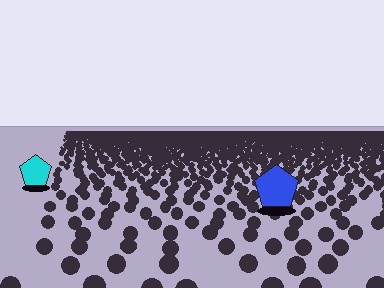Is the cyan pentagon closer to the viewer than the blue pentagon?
No. The blue pentagon is closer — you can tell from the texture gradient: the ground texture is coarser near it.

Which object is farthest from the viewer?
The cyan pentagon is farthest from the viewer. It appears smaller and the ground texture around it is denser.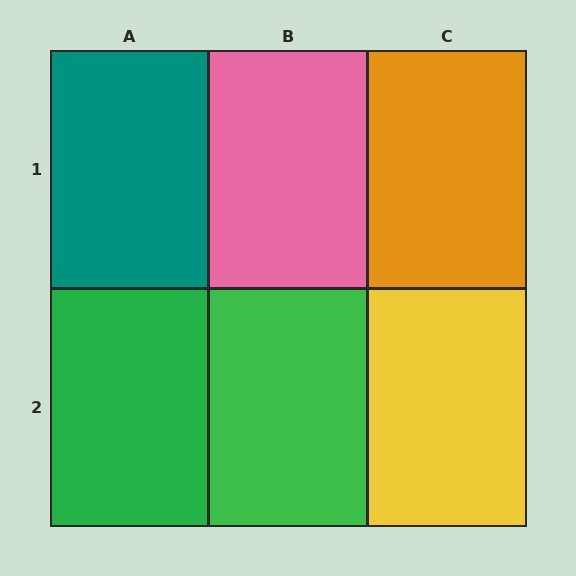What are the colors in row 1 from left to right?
Teal, pink, orange.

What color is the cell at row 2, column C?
Yellow.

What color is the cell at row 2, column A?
Green.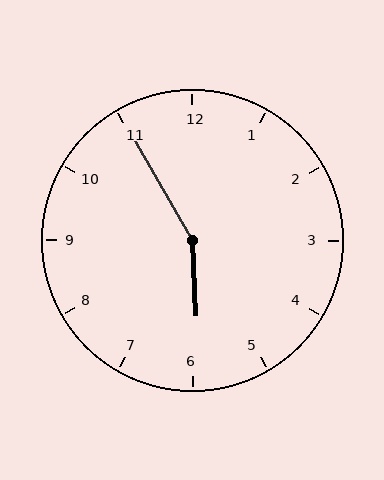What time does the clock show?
5:55.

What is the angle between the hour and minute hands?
Approximately 152 degrees.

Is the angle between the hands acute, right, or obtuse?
It is obtuse.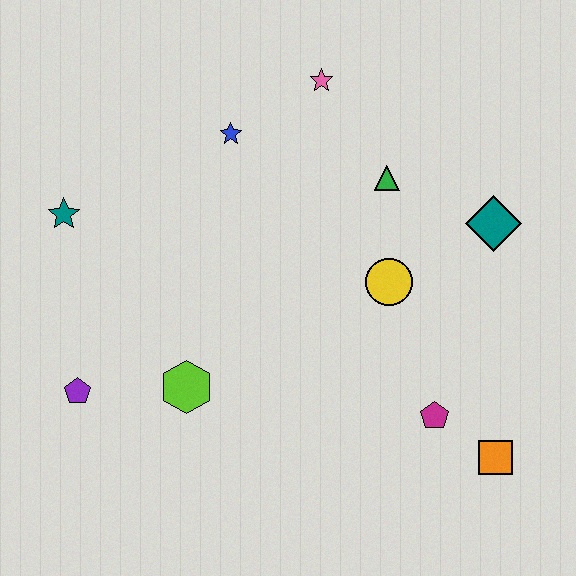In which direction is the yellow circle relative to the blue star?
The yellow circle is to the right of the blue star.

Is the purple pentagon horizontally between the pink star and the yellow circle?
No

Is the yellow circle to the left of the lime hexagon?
No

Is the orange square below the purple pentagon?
Yes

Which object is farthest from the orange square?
The teal star is farthest from the orange square.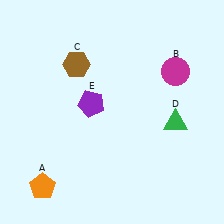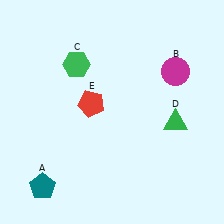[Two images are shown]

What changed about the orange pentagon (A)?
In Image 1, A is orange. In Image 2, it changed to teal.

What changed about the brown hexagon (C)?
In Image 1, C is brown. In Image 2, it changed to green.